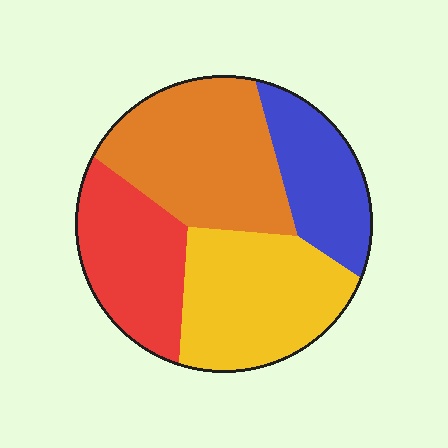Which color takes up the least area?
Blue, at roughly 20%.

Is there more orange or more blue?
Orange.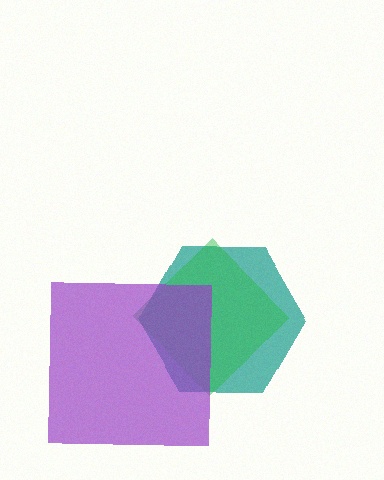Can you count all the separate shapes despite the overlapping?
Yes, there are 3 separate shapes.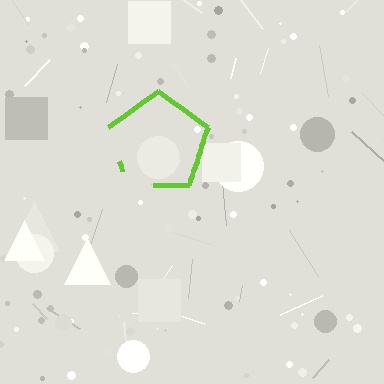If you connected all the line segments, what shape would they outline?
They would outline a pentagon.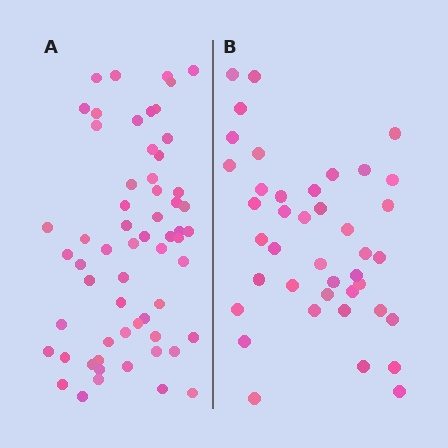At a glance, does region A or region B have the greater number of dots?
Region A (the left region) has more dots.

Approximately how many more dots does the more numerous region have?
Region A has approximately 20 more dots than region B.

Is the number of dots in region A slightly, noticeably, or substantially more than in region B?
Region A has substantially more. The ratio is roughly 1.5 to 1.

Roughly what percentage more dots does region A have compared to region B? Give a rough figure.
About 45% more.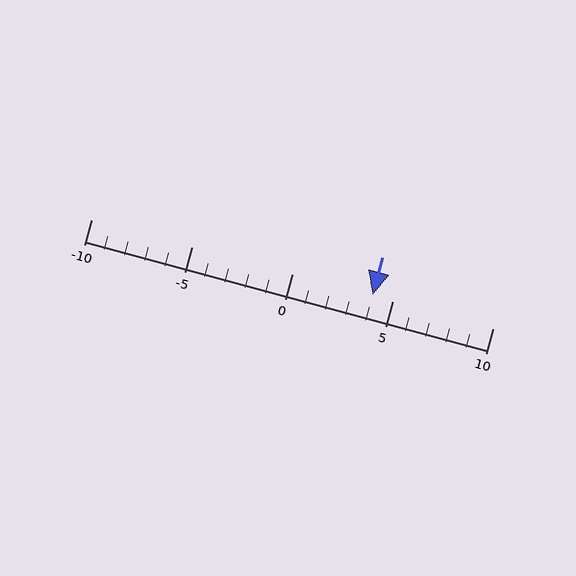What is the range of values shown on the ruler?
The ruler shows values from -10 to 10.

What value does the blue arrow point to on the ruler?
The blue arrow points to approximately 4.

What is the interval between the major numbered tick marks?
The major tick marks are spaced 5 units apart.